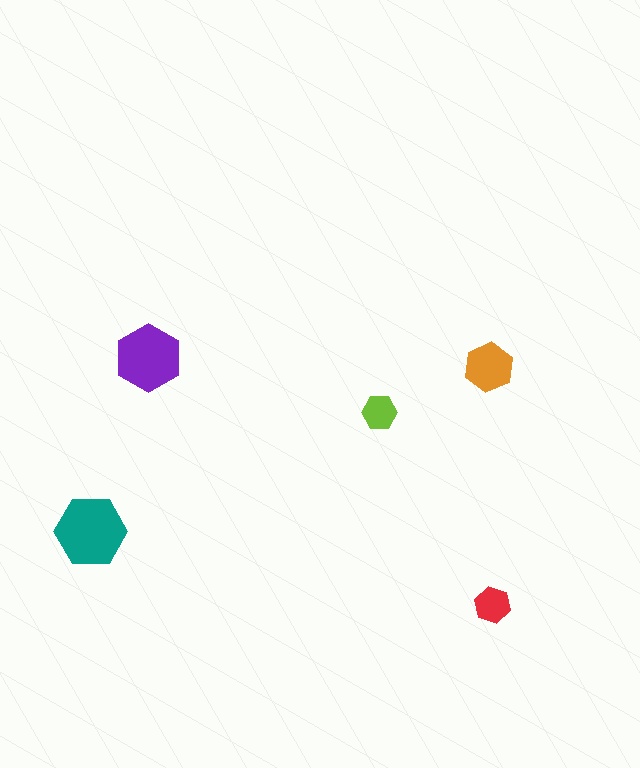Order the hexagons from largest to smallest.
the teal one, the purple one, the orange one, the red one, the lime one.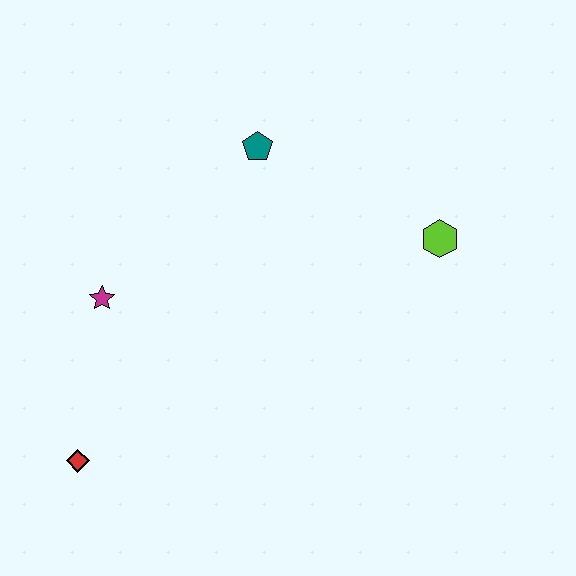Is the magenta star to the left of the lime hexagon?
Yes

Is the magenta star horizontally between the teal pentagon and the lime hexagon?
No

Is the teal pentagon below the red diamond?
No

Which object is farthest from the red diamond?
The lime hexagon is farthest from the red diamond.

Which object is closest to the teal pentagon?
The lime hexagon is closest to the teal pentagon.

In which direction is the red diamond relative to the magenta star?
The red diamond is below the magenta star.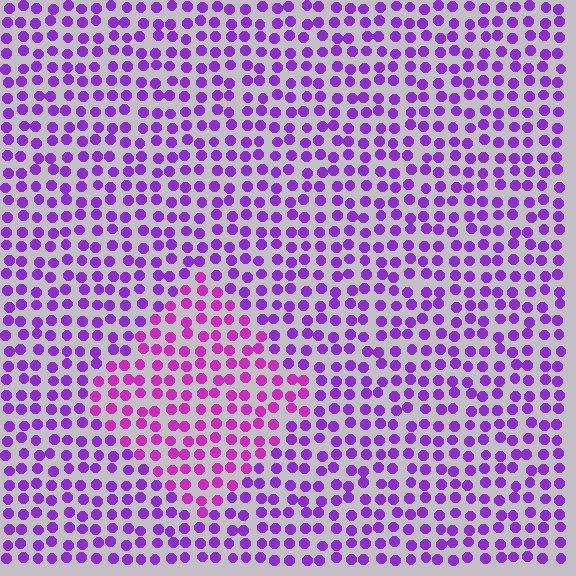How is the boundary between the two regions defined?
The boundary is defined purely by a slight shift in hue (about 28 degrees). Spacing, size, and orientation are identical on both sides.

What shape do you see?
I see a diamond.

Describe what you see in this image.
The image is filled with small purple elements in a uniform arrangement. A diamond-shaped region is visible where the elements are tinted to a slightly different hue, forming a subtle color boundary.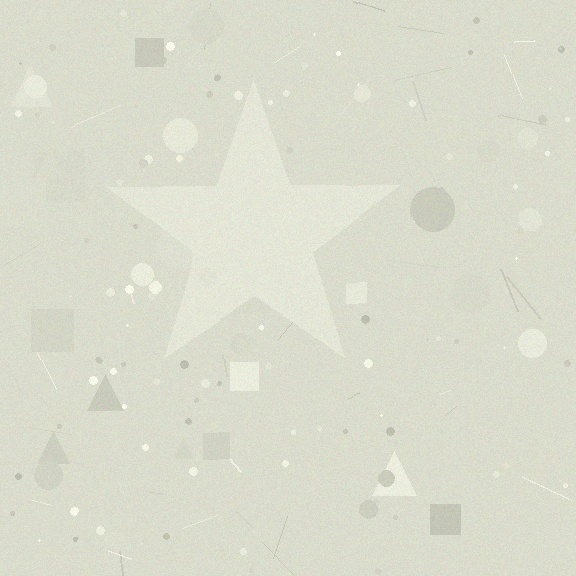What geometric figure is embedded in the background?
A star is embedded in the background.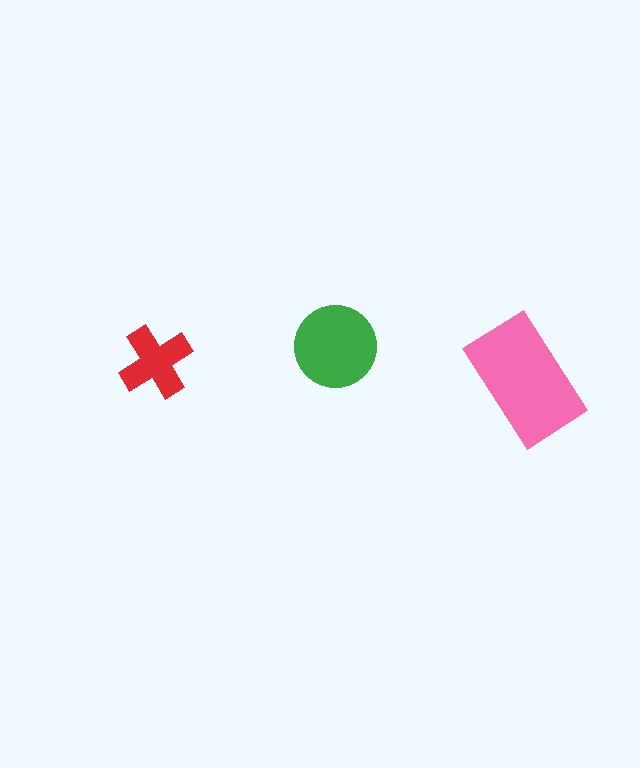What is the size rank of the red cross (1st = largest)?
3rd.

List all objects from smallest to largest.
The red cross, the green circle, the pink rectangle.